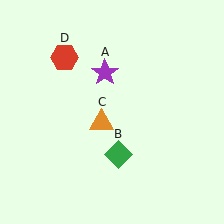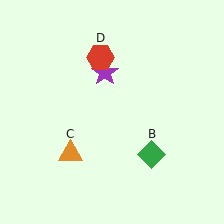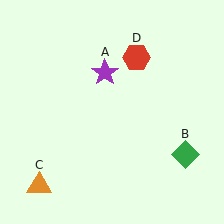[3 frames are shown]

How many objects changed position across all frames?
3 objects changed position: green diamond (object B), orange triangle (object C), red hexagon (object D).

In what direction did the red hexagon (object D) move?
The red hexagon (object D) moved right.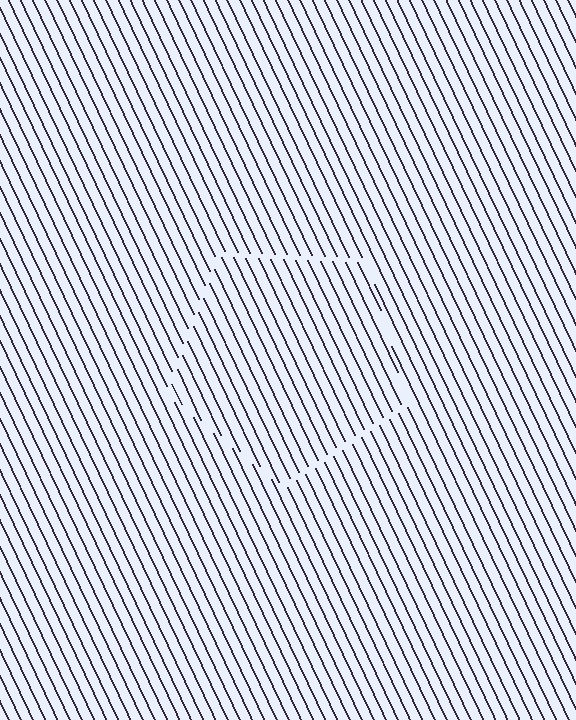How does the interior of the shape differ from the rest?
The interior of the shape contains the same grating, shifted by half a period — the contour is defined by the phase discontinuity where line-ends from the inner and outer gratings abut.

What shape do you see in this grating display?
An illusory pentagon. The interior of the shape contains the same grating, shifted by half a period — the contour is defined by the phase discontinuity where line-ends from the inner and outer gratings abut.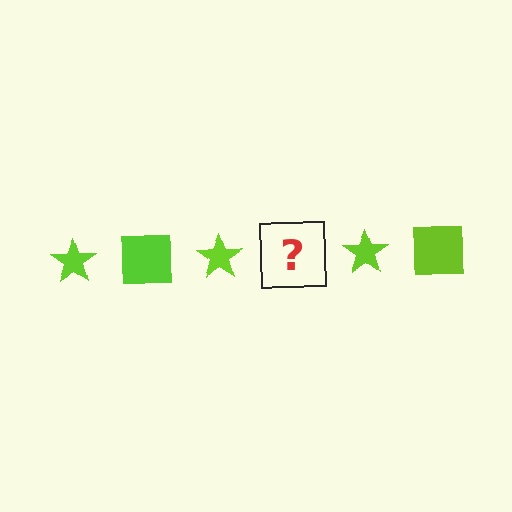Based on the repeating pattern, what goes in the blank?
The blank should be a lime square.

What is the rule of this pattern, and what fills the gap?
The rule is that the pattern cycles through star, square shapes in lime. The gap should be filled with a lime square.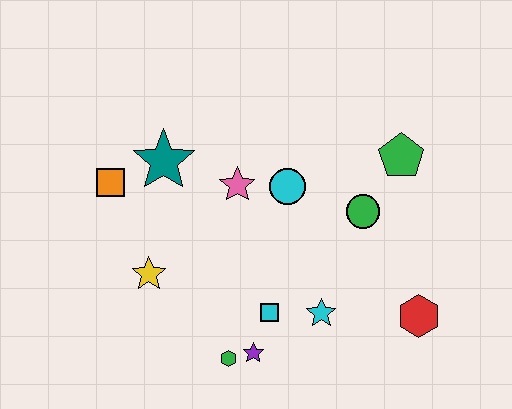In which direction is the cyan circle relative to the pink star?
The cyan circle is to the right of the pink star.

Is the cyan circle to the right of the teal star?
Yes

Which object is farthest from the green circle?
The orange square is farthest from the green circle.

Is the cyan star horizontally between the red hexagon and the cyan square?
Yes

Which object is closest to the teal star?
The orange square is closest to the teal star.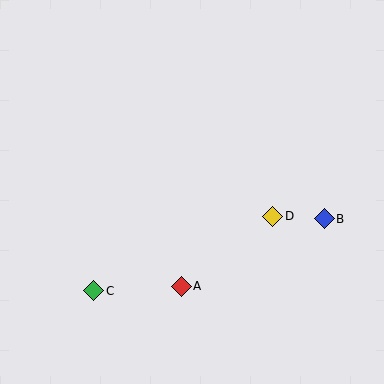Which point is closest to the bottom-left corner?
Point C is closest to the bottom-left corner.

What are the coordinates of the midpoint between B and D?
The midpoint between B and D is at (298, 218).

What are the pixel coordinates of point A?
Point A is at (181, 286).